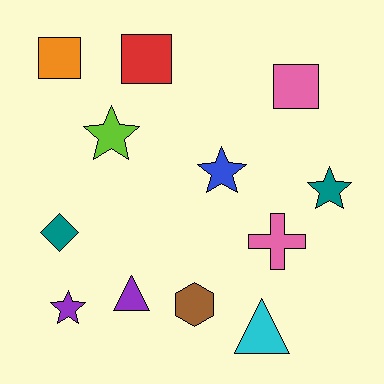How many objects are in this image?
There are 12 objects.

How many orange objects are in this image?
There is 1 orange object.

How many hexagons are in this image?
There is 1 hexagon.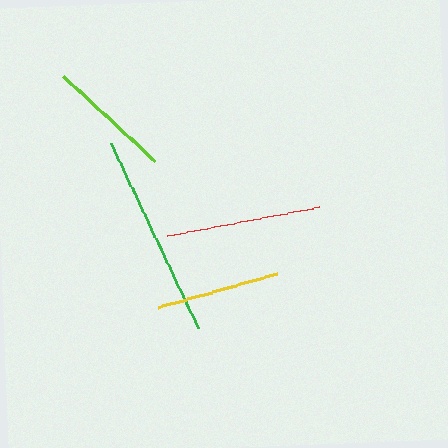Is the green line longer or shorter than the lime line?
The green line is longer than the lime line.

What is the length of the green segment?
The green segment is approximately 204 pixels long.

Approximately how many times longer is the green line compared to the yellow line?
The green line is approximately 1.6 times the length of the yellow line.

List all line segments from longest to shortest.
From longest to shortest: green, red, lime, yellow.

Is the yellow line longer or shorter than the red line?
The red line is longer than the yellow line.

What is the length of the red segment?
The red segment is approximately 154 pixels long.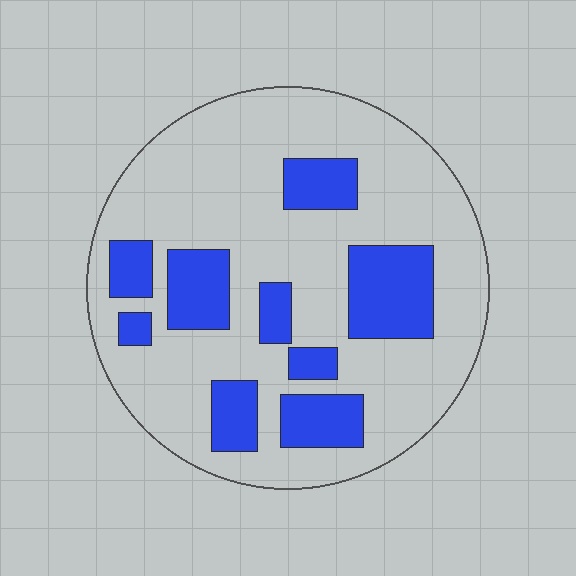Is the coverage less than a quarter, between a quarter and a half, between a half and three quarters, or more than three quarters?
Between a quarter and a half.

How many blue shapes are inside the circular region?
9.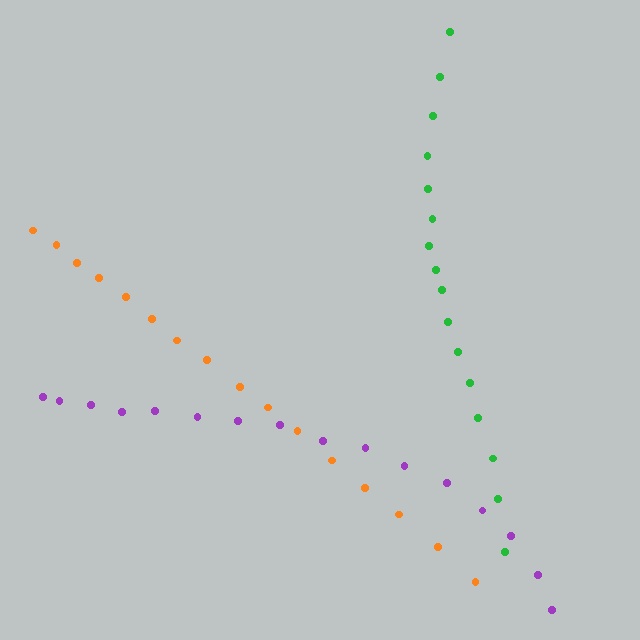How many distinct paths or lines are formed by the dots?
There are 3 distinct paths.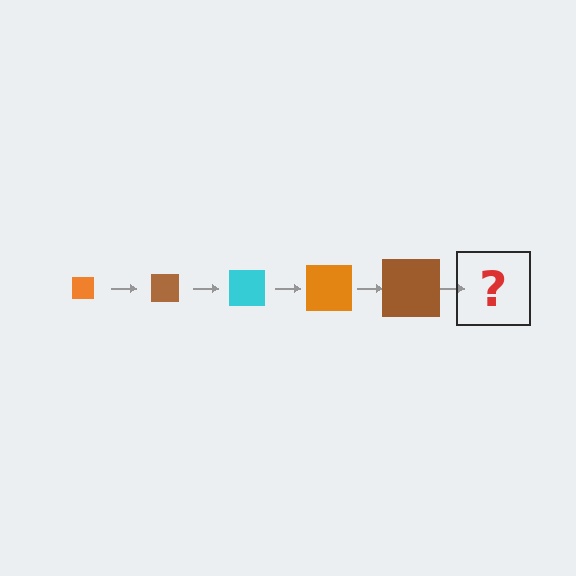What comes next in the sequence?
The next element should be a cyan square, larger than the previous one.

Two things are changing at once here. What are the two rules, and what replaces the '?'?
The two rules are that the square grows larger each step and the color cycles through orange, brown, and cyan. The '?' should be a cyan square, larger than the previous one.